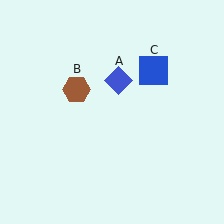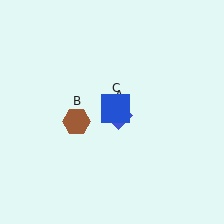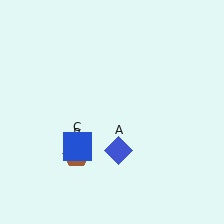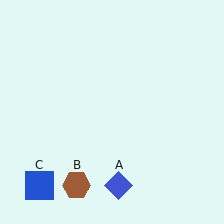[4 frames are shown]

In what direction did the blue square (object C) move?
The blue square (object C) moved down and to the left.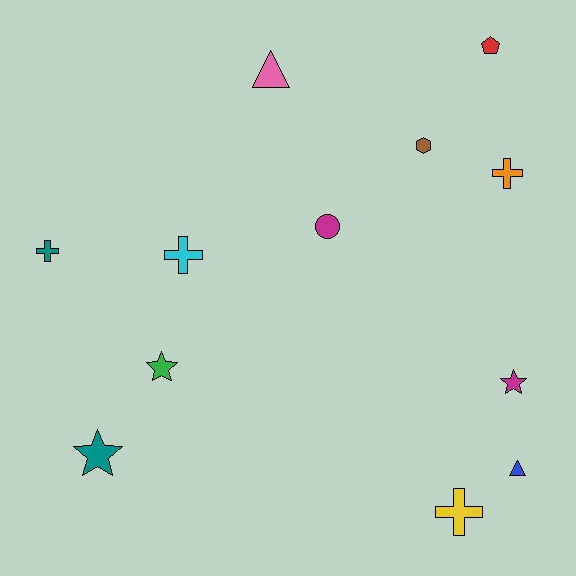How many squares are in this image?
There are no squares.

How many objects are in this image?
There are 12 objects.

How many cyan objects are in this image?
There is 1 cyan object.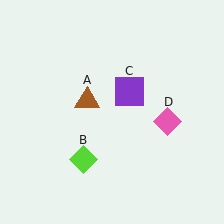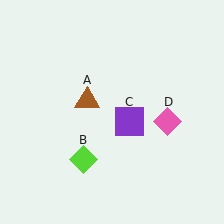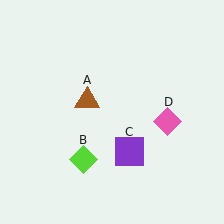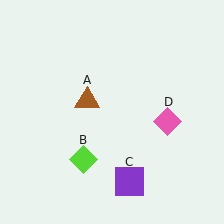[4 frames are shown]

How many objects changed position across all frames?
1 object changed position: purple square (object C).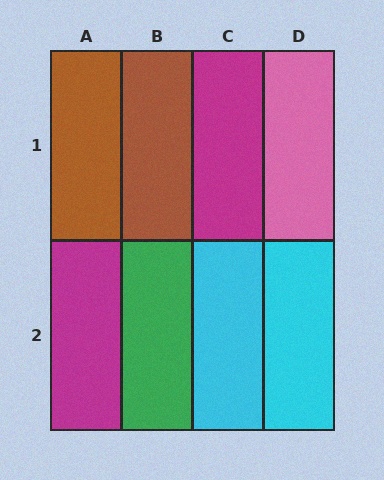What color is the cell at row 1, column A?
Brown.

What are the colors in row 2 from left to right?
Magenta, green, cyan, cyan.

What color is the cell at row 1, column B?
Brown.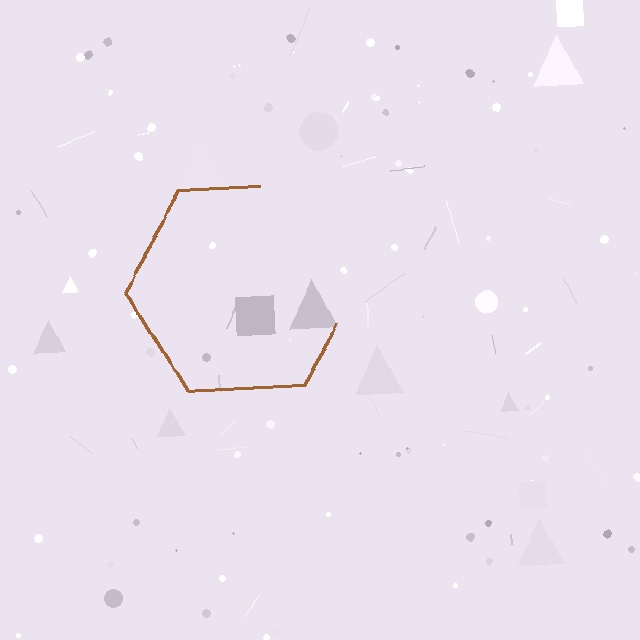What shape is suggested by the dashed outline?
The dashed outline suggests a hexagon.